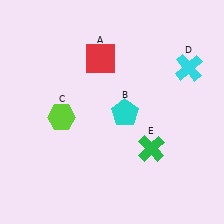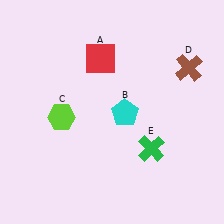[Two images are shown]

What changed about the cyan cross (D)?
In Image 1, D is cyan. In Image 2, it changed to brown.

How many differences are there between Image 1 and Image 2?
There is 1 difference between the two images.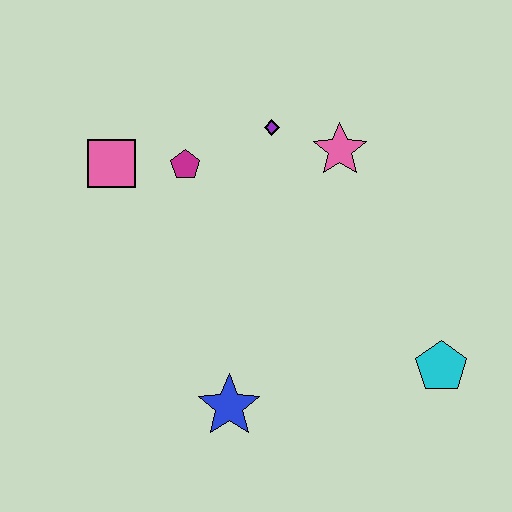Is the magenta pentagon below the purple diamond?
Yes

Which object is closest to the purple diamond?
The pink star is closest to the purple diamond.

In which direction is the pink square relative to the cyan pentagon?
The pink square is to the left of the cyan pentagon.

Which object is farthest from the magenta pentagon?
The cyan pentagon is farthest from the magenta pentagon.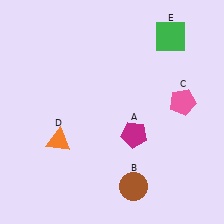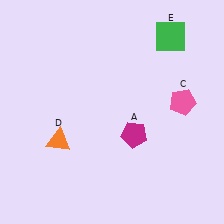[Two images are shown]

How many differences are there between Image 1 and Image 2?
There is 1 difference between the two images.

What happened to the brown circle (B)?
The brown circle (B) was removed in Image 2. It was in the bottom-right area of Image 1.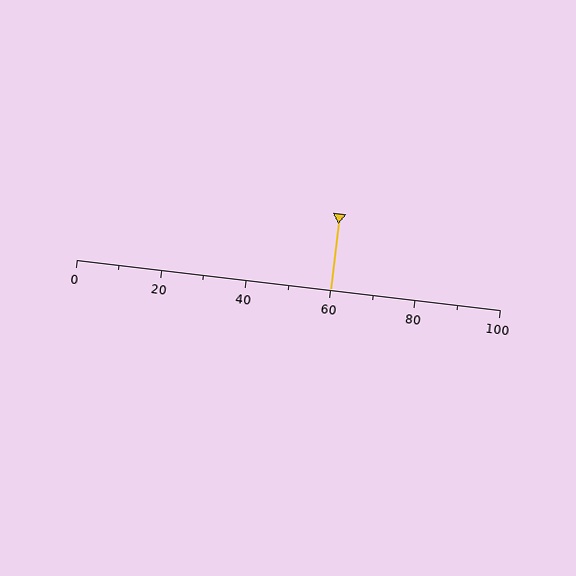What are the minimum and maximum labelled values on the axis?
The axis runs from 0 to 100.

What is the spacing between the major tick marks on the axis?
The major ticks are spaced 20 apart.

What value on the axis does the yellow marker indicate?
The marker indicates approximately 60.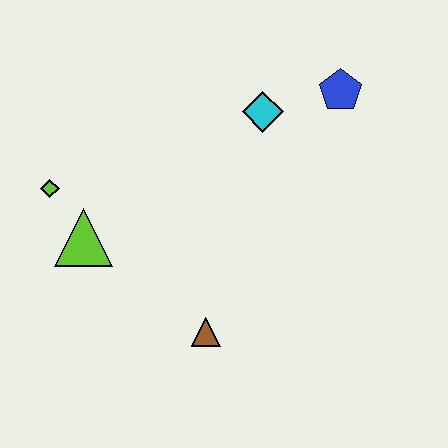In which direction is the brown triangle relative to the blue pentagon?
The brown triangle is below the blue pentagon.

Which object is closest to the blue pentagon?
The cyan diamond is closest to the blue pentagon.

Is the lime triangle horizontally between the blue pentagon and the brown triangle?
No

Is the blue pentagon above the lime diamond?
Yes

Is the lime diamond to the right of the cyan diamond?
No